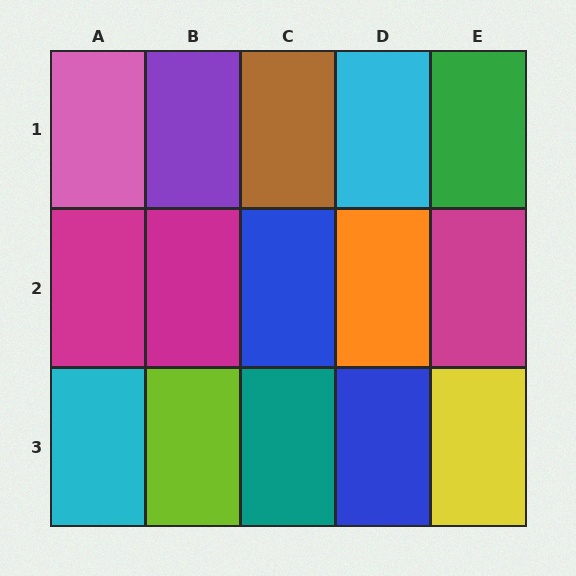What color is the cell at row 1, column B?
Purple.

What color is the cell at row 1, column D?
Cyan.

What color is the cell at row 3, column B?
Lime.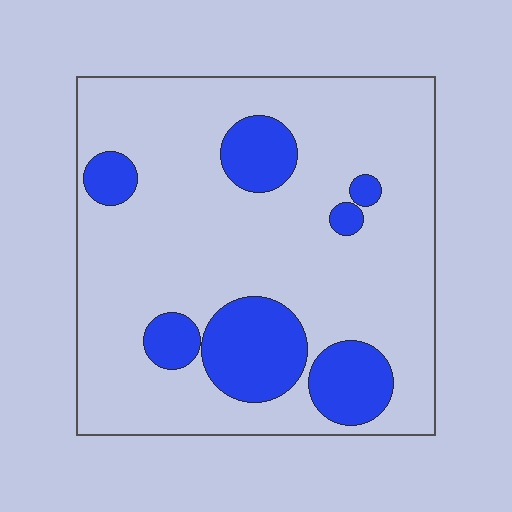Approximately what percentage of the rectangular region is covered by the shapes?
Approximately 20%.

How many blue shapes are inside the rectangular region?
7.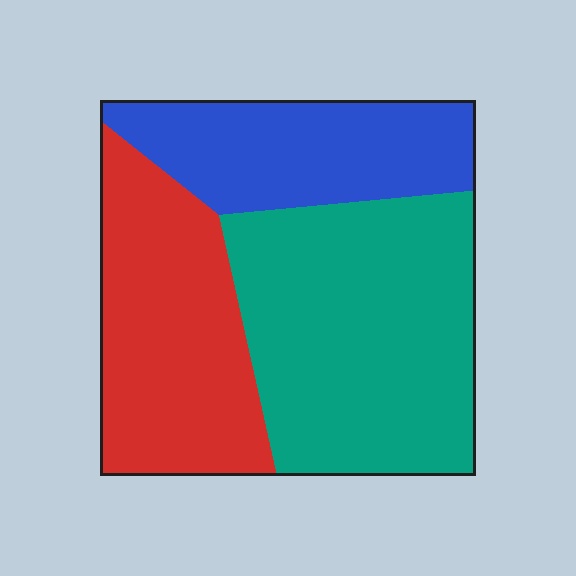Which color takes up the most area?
Teal, at roughly 45%.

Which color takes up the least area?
Blue, at roughly 25%.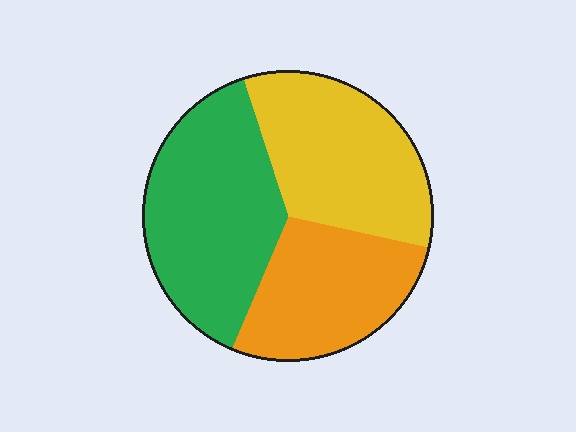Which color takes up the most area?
Green, at roughly 40%.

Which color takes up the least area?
Orange, at roughly 30%.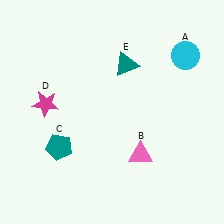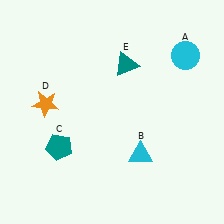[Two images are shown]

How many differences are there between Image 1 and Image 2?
There are 2 differences between the two images.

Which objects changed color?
B changed from pink to cyan. D changed from magenta to orange.